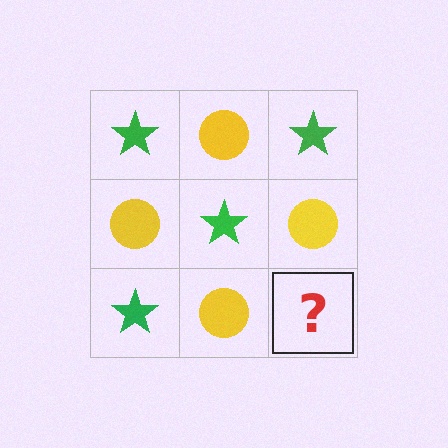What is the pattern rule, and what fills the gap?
The rule is that it alternates green star and yellow circle in a checkerboard pattern. The gap should be filled with a green star.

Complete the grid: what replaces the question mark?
The question mark should be replaced with a green star.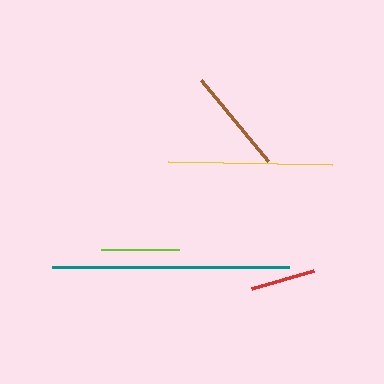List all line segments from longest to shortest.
From longest to shortest: teal, yellow, brown, lime, red.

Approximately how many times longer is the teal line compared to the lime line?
The teal line is approximately 3.1 times the length of the lime line.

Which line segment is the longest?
The teal line is the longest at approximately 237 pixels.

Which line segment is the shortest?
The red line is the shortest at approximately 64 pixels.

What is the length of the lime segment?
The lime segment is approximately 77 pixels long.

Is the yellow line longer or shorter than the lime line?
The yellow line is longer than the lime line.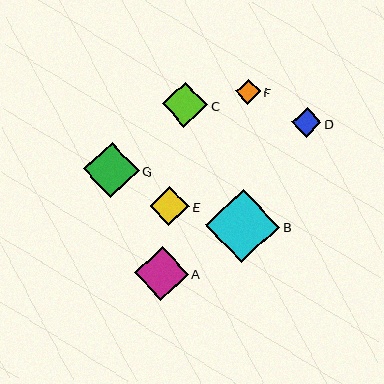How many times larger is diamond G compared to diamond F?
Diamond G is approximately 2.2 times the size of diamond F.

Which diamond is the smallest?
Diamond F is the smallest with a size of approximately 25 pixels.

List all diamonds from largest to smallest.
From largest to smallest: B, G, A, C, E, D, F.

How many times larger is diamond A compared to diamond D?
Diamond A is approximately 1.8 times the size of diamond D.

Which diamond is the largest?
Diamond B is the largest with a size of approximately 74 pixels.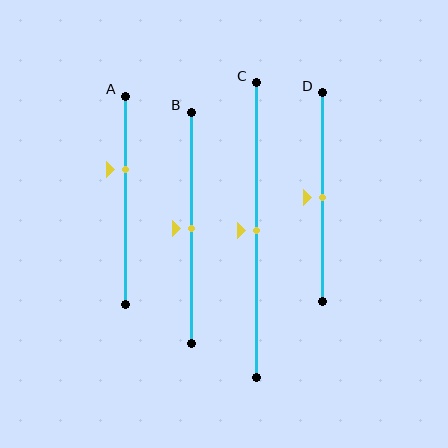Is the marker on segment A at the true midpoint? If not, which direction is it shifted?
No, the marker on segment A is shifted upward by about 15% of the segment length.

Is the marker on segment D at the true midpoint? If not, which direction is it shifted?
Yes, the marker on segment D is at the true midpoint.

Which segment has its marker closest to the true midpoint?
Segment B has its marker closest to the true midpoint.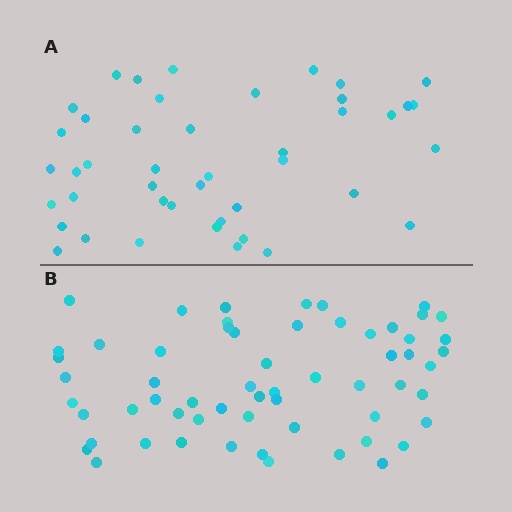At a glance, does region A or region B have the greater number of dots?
Region B (the bottom region) has more dots.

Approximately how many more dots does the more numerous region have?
Region B has approximately 15 more dots than region A.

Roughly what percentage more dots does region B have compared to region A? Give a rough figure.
About 35% more.